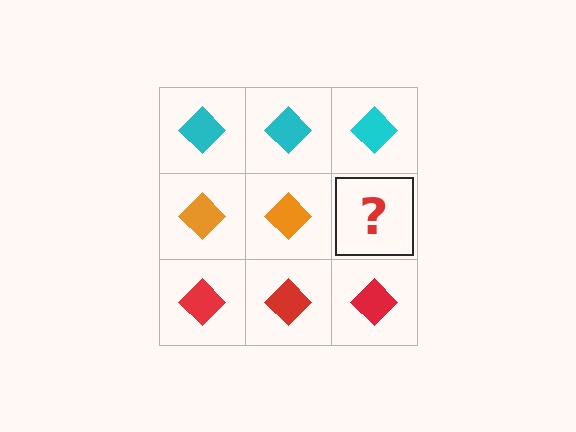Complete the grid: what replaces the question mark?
The question mark should be replaced with an orange diamond.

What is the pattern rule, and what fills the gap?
The rule is that each row has a consistent color. The gap should be filled with an orange diamond.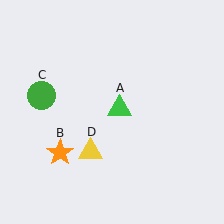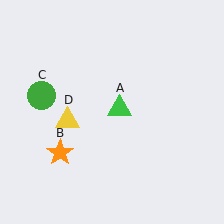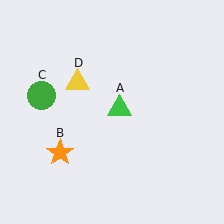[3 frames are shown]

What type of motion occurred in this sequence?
The yellow triangle (object D) rotated clockwise around the center of the scene.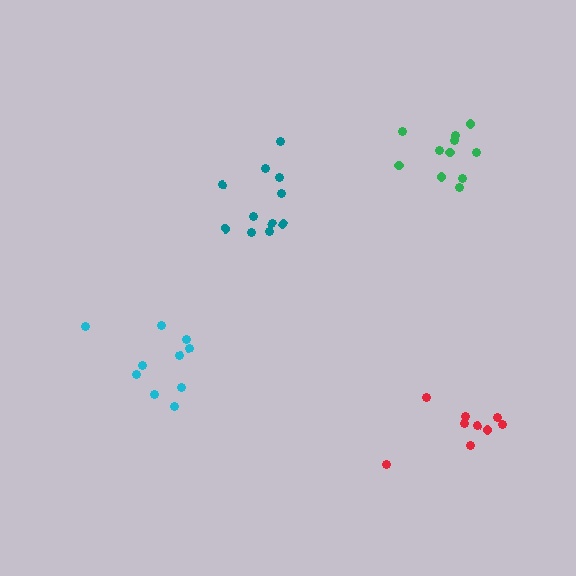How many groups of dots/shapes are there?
There are 4 groups.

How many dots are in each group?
Group 1: 11 dots, Group 2: 10 dots, Group 3: 9 dots, Group 4: 11 dots (41 total).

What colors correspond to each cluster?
The clusters are colored: teal, cyan, red, green.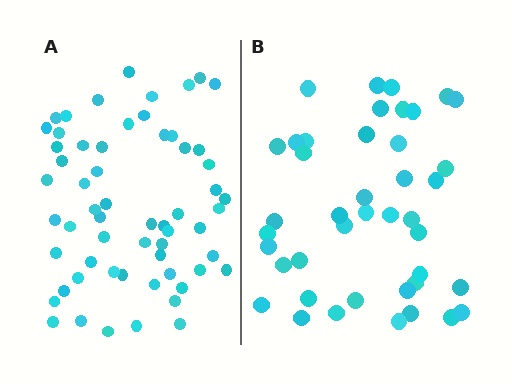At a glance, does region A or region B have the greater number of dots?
Region A (the left region) has more dots.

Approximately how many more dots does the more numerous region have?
Region A has approximately 20 more dots than region B.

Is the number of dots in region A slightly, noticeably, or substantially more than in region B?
Region A has noticeably more, but not dramatically so. The ratio is roughly 1.4 to 1.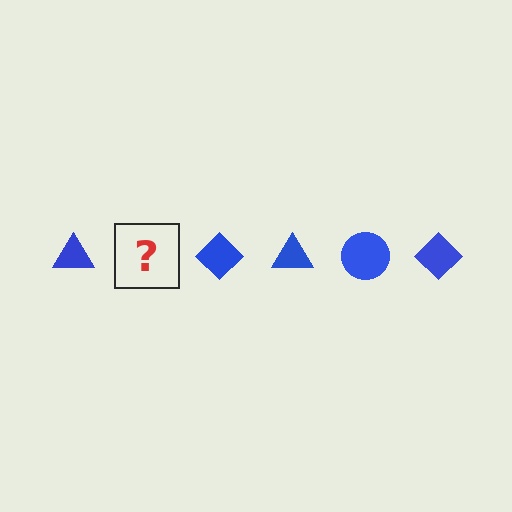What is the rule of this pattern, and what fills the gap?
The rule is that the pattern cycles through triangle, circle, diamond shapes in blue. The gap should be filled with a blue circle.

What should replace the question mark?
The question mark should be replaced with a blue circle.